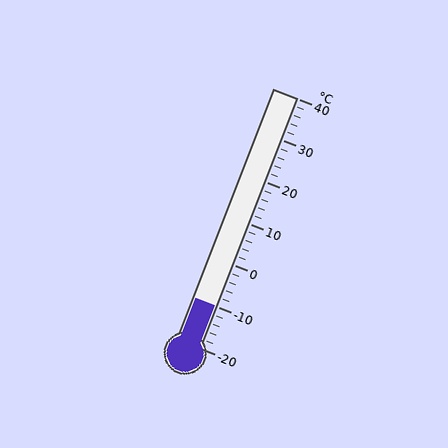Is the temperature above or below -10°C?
The temperature is at -10°C.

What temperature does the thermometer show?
The thermometer shows approximately -10°C.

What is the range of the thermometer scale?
The thermometer scale ranges from -20°C to 40°C.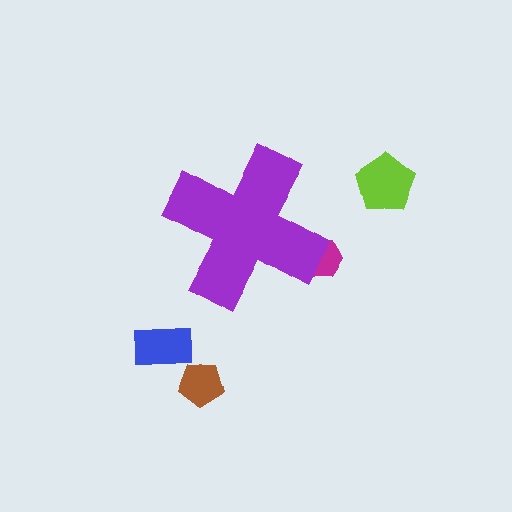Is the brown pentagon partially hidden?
No, the brown pentagon is fully visible.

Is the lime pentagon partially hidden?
No, the lime pentagon is fully visible.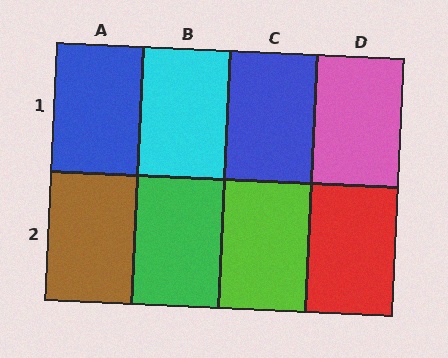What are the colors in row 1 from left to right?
Blue, cyan, blue, pink.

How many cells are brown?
1 cell is brown.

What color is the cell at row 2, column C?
Lime.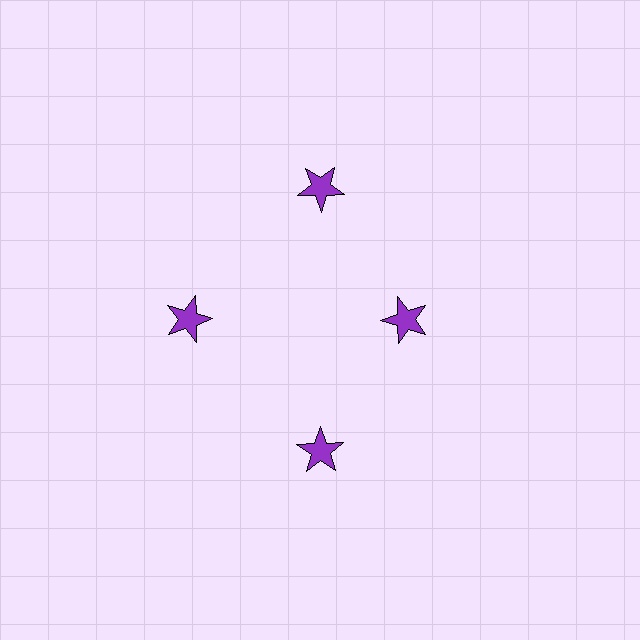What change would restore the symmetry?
The symmetry would be restored by moving it outward, back onto the ring so that all 4 stars sit at equal angles and equal distance from the center.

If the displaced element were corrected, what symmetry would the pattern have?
It would have 4-fold rotational symmetry — the pattern would map onto itself every 90 degrees.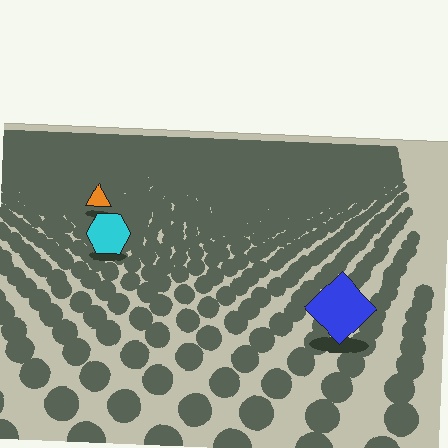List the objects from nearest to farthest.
From nearest to farthest: the blue diamond, the cyan hexagon, the orange triangle.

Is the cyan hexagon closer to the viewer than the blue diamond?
No. The blue diamond is closer — you can tell from the texture gradient: the ground texture is coarser near it.